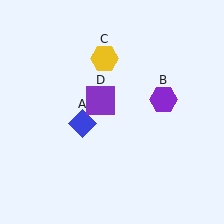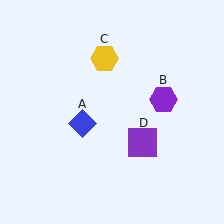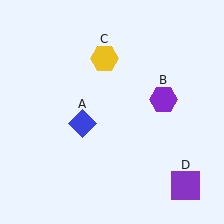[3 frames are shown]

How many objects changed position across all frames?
1 object changed position: purple square (object D).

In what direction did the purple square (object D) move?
The purple square (object D) moved down and to the right.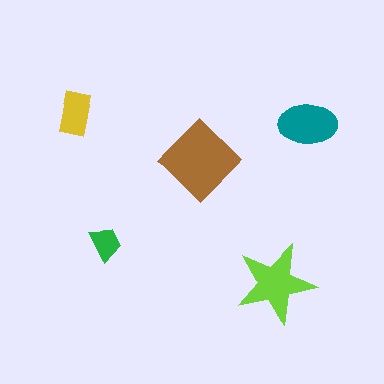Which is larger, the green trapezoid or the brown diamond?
The brown diamond.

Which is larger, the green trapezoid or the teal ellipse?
The teal ellipse.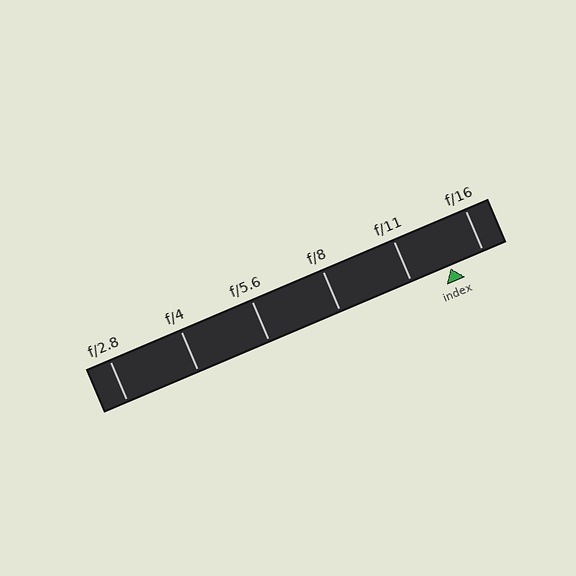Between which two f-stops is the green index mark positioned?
The index mark is between f/11 and f/16.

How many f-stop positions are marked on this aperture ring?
There are 6 f-stop positions marked.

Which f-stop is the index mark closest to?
The index mark is closest to f/16.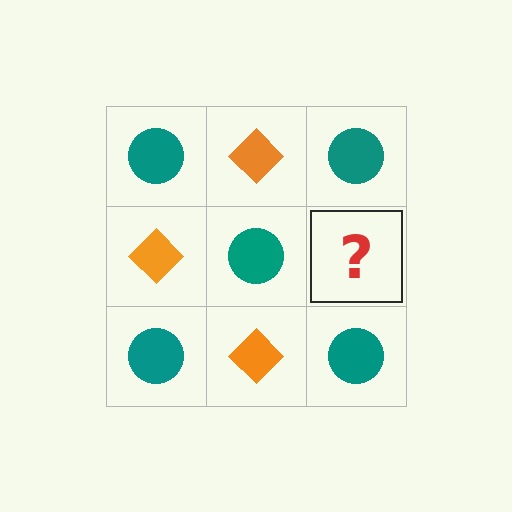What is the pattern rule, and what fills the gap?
The rule is that it alternates teal circle and orange diamond in a checkerboard pattern. The gap should be filled with an orange diamond.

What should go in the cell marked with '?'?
The missing cell should contain an orange diamond.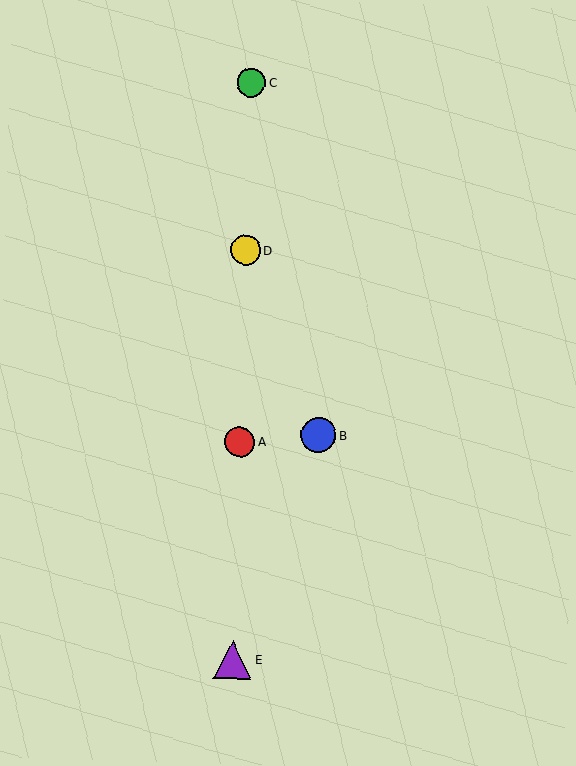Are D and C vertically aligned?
Yes, both are at x≈246.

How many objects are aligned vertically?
4 objects (A, C, D, E) are aligned vertically.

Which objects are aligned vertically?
Objects A, C, D, E are aligned vertically.